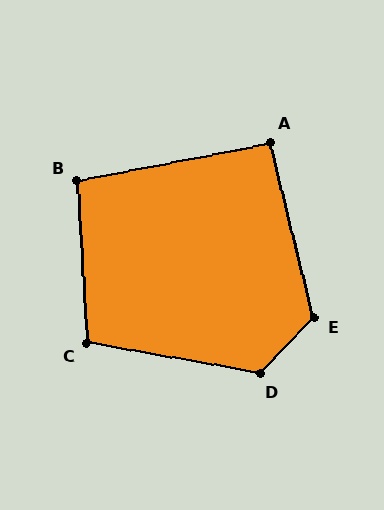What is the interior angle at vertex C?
Approximately 104 degrees (obtuse).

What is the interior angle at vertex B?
Approximately 98 degrees (obtuse).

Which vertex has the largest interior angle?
D, at approximately 123 degrees.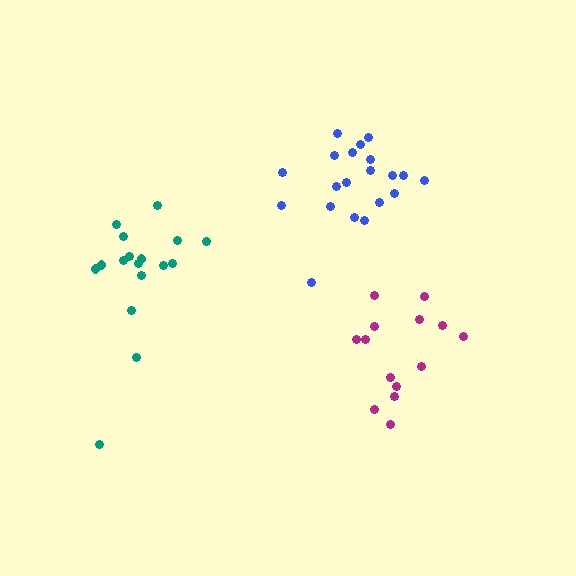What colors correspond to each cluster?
The clusters are colored: blue, teal, magenta.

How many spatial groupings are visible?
There are 3 spatial groupings.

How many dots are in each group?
Group 1: 20 dots, Group 2: 17 dots, Group 3: 14 dots (51 total).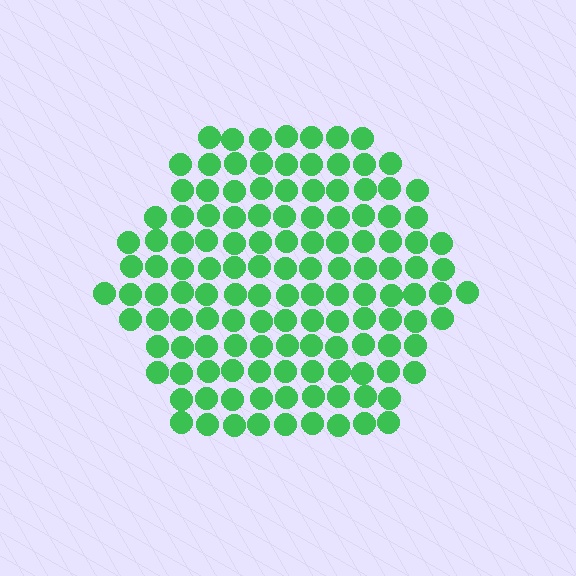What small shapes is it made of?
It is made of small circles.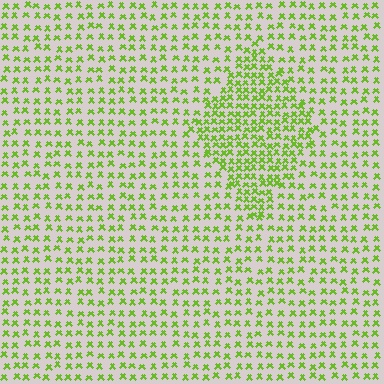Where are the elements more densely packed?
The elements are more densely packed inside the diamond boundary.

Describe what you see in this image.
The image contains small lime elements arranged at two different densities. A diamond-shaped region is visible where the elements are more densely packed than the surrounding area.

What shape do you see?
I see a diamond.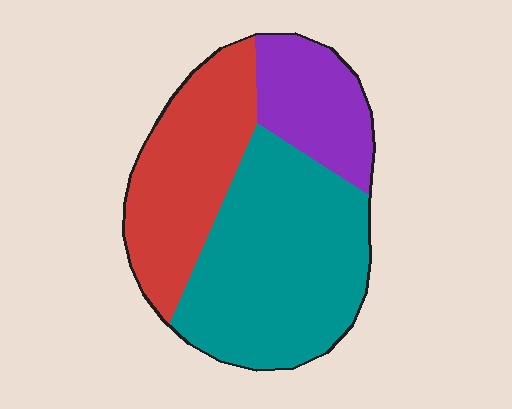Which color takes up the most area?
Teal, at roughly 50%.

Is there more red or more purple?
Red.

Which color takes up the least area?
Purple, at roughly 20%.